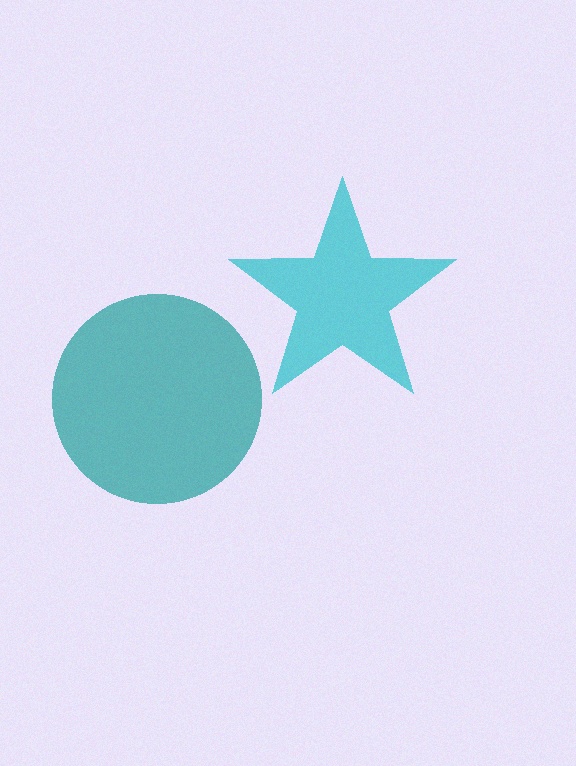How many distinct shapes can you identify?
There are 2 distinct shapes: a teal circle, a cyan star.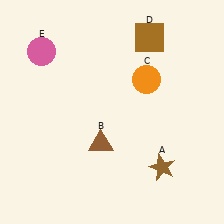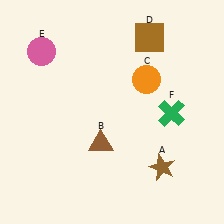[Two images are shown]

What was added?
A green cross (F) was added in Image 2.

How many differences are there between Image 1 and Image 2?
There is 1 difference between the two images.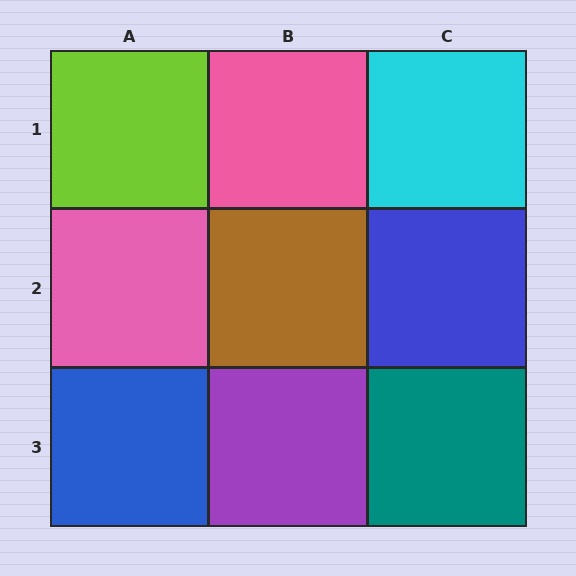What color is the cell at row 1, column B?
Pink.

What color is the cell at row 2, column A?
Pink.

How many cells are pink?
2 cells are pink.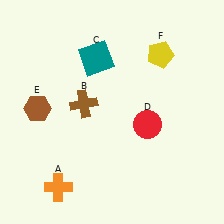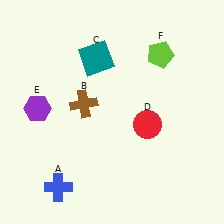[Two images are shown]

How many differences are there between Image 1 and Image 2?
There are 3 differences between the two images.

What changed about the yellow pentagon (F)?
In Image 1, F is yellow. In Image 2, it changed to lime.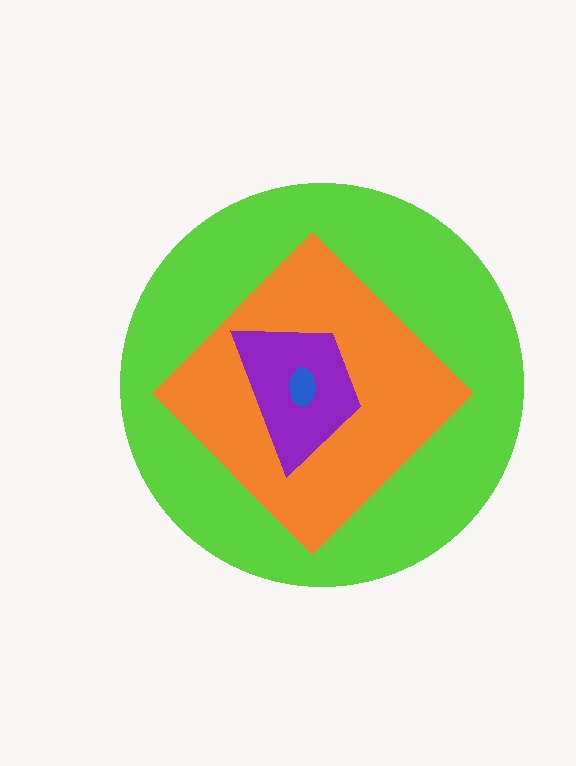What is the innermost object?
The blue ellipse.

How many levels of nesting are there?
4.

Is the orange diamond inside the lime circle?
Yes.